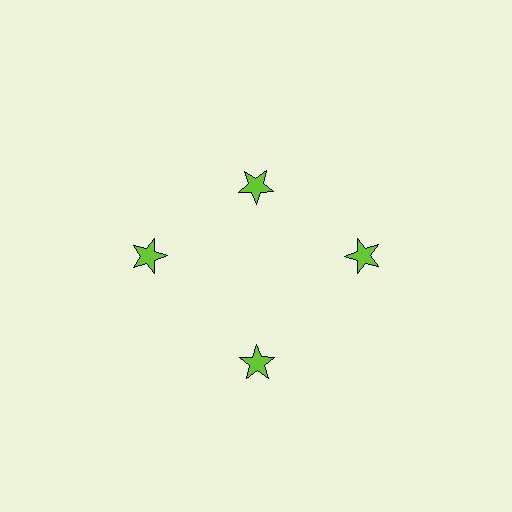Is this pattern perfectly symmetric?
No. The 4 lime stars are arranged in a ring, but one element near the 12 o'clock position is pulled inward toward the center, breaking the 4-fold rotational symmetry.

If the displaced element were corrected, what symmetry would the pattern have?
It would have 4-fold rotational symmetry — the pattern would map onto itself every 90 degrees.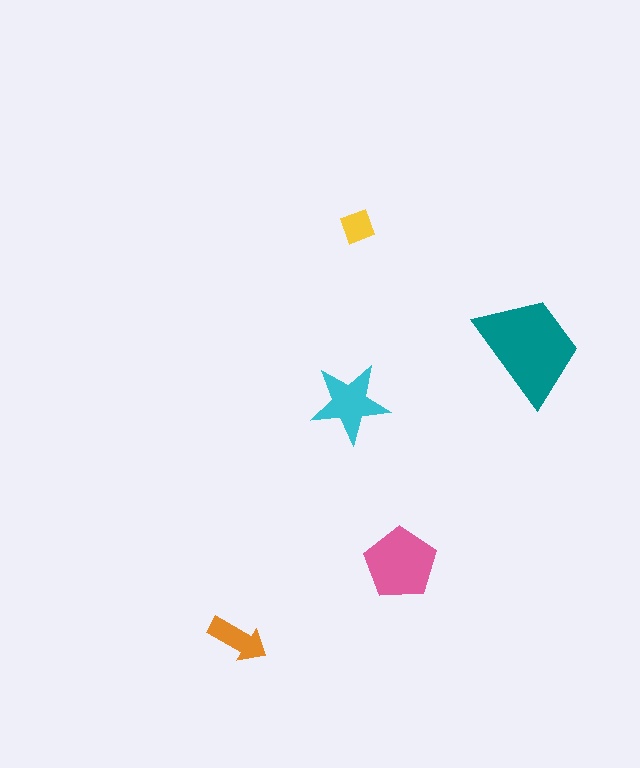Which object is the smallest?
The yellow diamond.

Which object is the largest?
The teal trapezoid.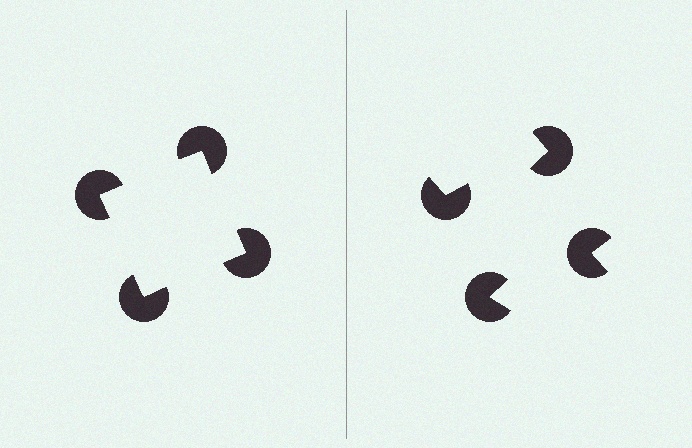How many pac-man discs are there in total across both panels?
8 — 4 on each side.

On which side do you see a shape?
An illusory square appears on the left side. On the right side the wedge cuts are rotated, so no coherent shape forms.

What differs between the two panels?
The pac-man discs are positioned identically on both sides; only the wedge orientations differ. On the left they align to a square; on the right they are misaligned.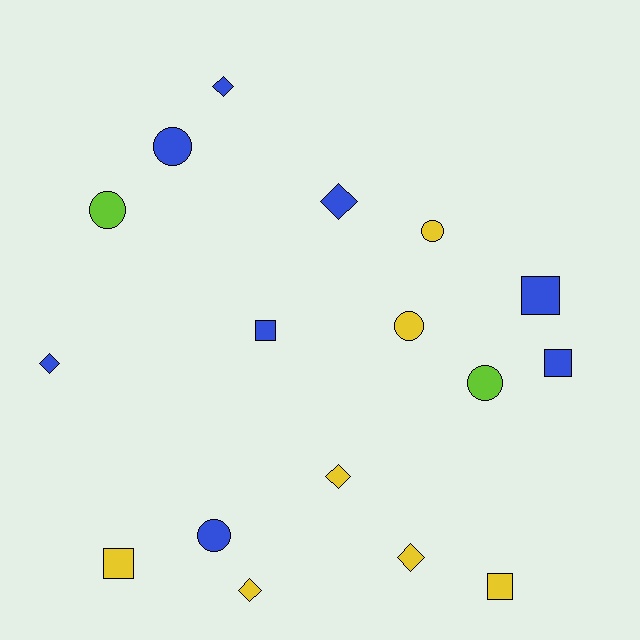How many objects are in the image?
There are 17 objects.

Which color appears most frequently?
Blue, with 8 objects.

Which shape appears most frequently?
Diamond, with 6 objects.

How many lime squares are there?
There are no lime squares.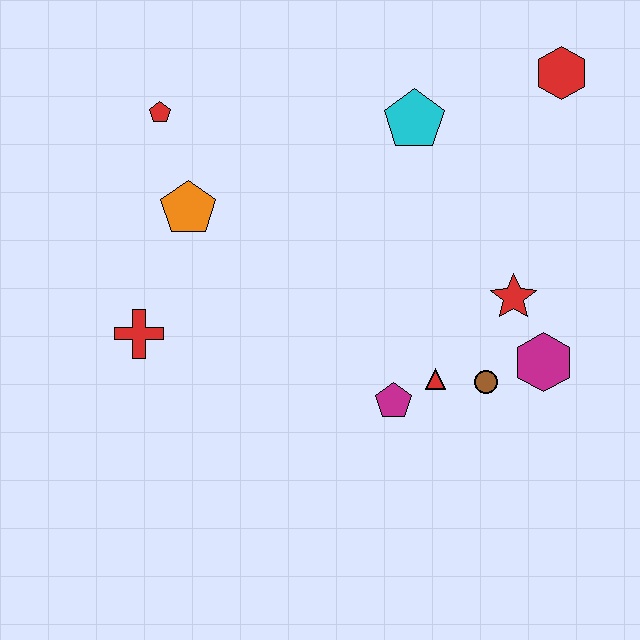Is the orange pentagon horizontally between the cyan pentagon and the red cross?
Yes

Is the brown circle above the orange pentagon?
No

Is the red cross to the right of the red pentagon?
No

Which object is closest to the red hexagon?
The cyan pentagon is closest to the red hexagon.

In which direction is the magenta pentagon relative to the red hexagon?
The magenta pentagon is below the red hexagon.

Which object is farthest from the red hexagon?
The red cross is farthest from the red hexagon.